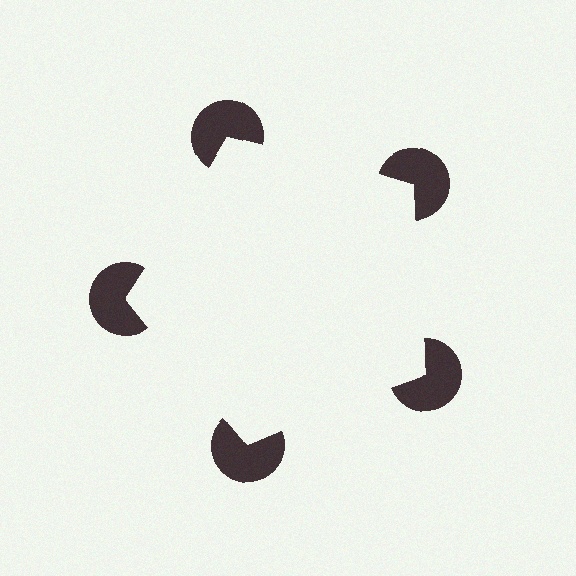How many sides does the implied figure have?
5 sides.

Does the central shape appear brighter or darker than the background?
It typically appears slightly brighter than the background, even though no actual brightness change is drawn.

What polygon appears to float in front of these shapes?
An illusory pentagon — its edges are inferred from the aligned wedge cuts in the pac-man discs, not physically drawn.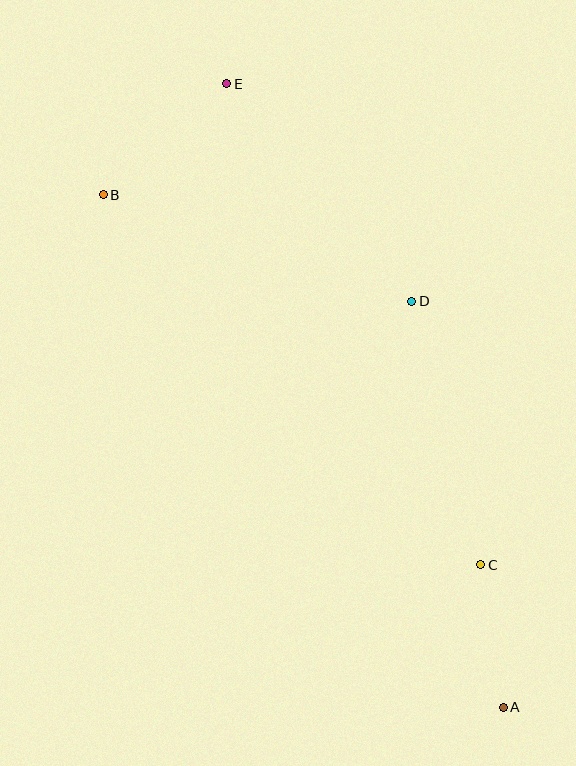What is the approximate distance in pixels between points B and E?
The distance between B and E is approximately 166 pixels.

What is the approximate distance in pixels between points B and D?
The distance between B and D is approximately 326 pixels.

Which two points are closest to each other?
Points A and C are closest to each other.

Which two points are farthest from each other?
Points A and E are farthest from each other.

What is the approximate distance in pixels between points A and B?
The distance between A and B is approximately 650 pixels.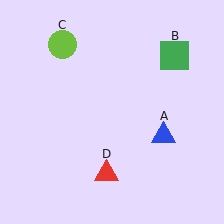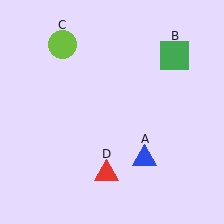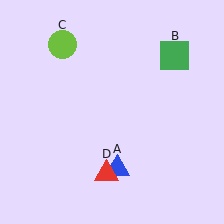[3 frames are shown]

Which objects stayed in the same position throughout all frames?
Green square (object B) and lime circle (object C) and red triangle (object D) remained stationary.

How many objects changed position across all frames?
1 object changed position: blue triangle (object A).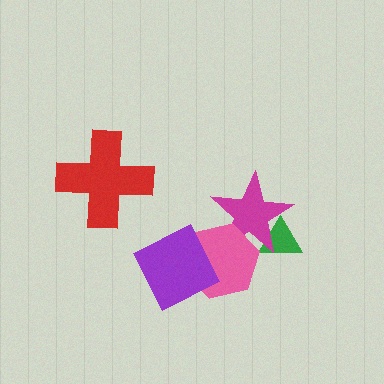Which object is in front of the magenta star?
The pink hexagon is in front of the magenta star.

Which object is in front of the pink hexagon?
The purple diamond is in front of the pink hexagon.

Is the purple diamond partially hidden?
No, no other shape covers it.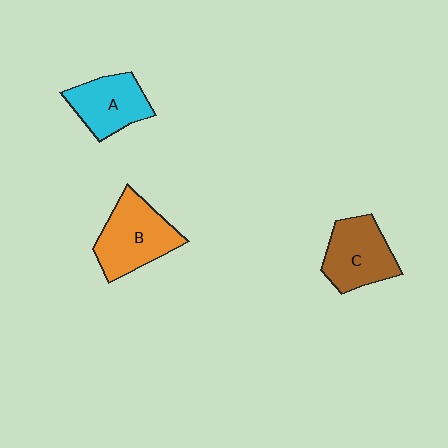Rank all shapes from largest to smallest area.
From largest to smallest: B (orange), C (brown), A (cyan).